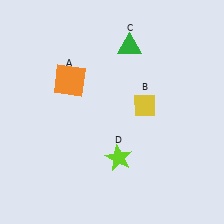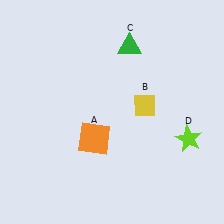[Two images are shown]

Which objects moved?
The objects that moved are: the orange square (A), the lime star (D).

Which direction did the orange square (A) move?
The orange square (A) moved down.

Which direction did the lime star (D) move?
The lime star (D) moved right.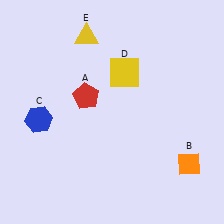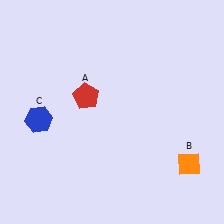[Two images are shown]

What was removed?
The yellow triangle (E), the yellow square (D) were removed in Image 2.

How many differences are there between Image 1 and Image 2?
There are 2 differences between the two images.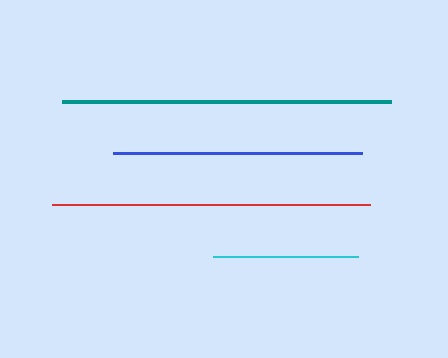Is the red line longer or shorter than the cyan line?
The red line is longer than the cyan line.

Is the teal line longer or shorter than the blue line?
The teal line is longer than the blue line.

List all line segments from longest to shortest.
From longest to shortest: teal, red, blue, cyan.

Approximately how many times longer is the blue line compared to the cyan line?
The blue line is approximately 1.7 times the length of the cyan line.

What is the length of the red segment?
The red segment is approximately 318 pixels long.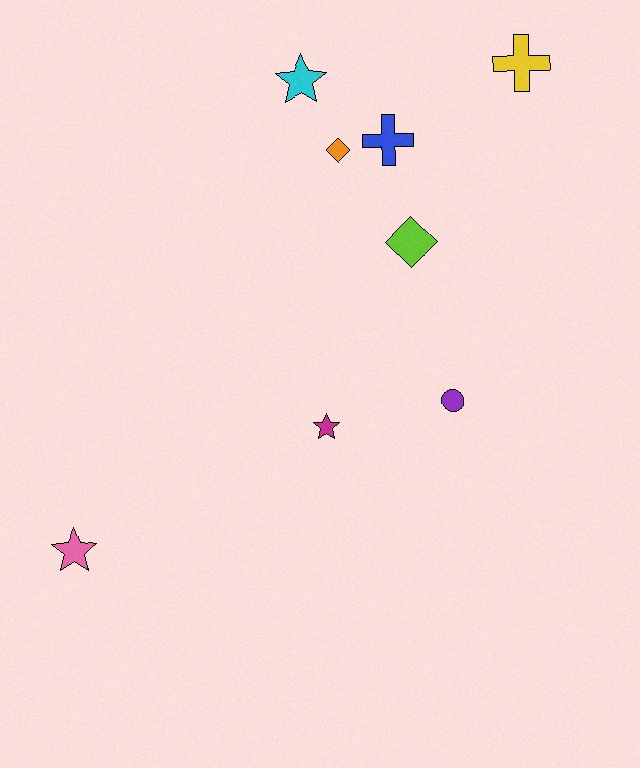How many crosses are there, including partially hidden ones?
There are 2 crosses.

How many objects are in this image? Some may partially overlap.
There are 8 objects.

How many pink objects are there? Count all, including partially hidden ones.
There is 1 pink object.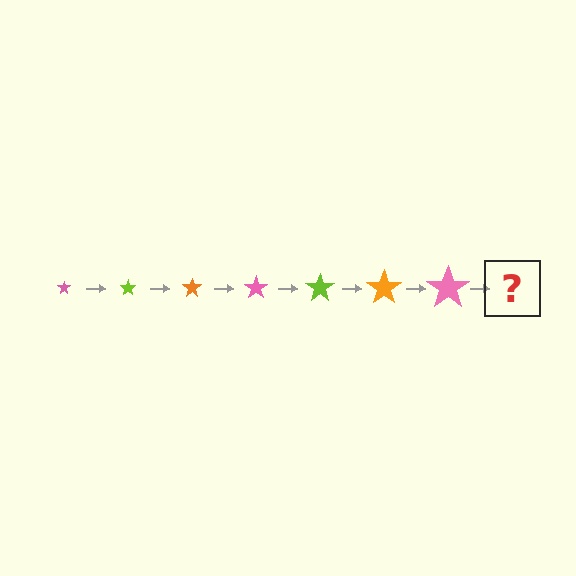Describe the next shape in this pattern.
It should be a lime star, larger than the previous one.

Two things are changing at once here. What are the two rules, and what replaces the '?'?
The two rules are that the star grows larger each step and the color cycles through pink, lime, and orange. The '?' should be a lime star, larger than the previous one.